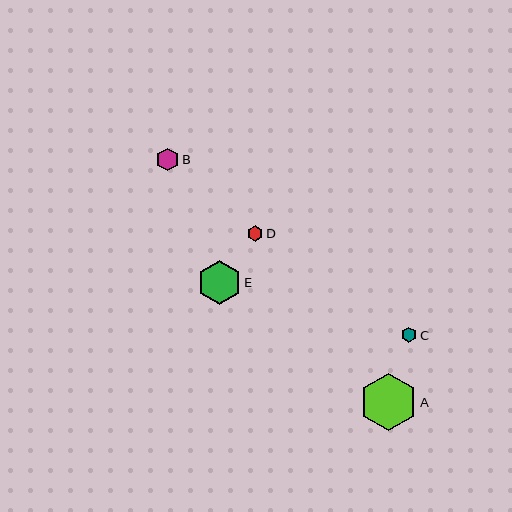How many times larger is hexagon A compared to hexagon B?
Hexagon A is approximately 2.5 times the size of hexagon B.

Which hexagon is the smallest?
Hexagon C is the smallest with a size of approximately 16 pixels.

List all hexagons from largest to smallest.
From largest to smallest: A, E, B, D, C.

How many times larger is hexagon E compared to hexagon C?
Hexagon E is approximately 2.8 times the size of hexagon C.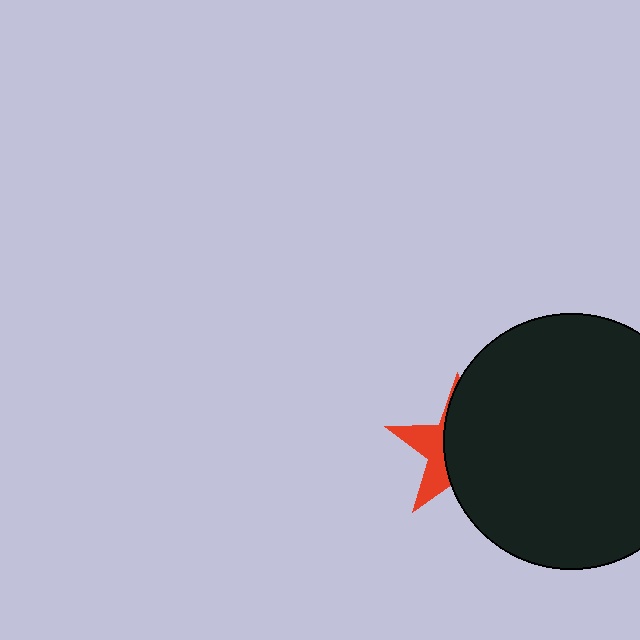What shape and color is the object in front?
The object in front is a black circle.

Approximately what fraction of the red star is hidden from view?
Roughly 66% of the red star is hidden behind the black circle.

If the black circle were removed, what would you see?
You would see the complete red star.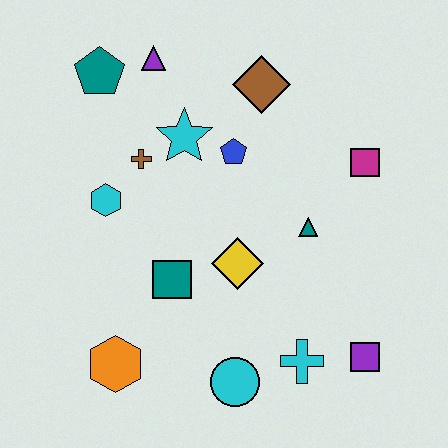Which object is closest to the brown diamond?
The blue pentagon is closest to the brown diamond.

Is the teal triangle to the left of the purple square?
Yes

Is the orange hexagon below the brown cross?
Yes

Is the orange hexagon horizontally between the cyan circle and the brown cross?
No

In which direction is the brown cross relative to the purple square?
The brown cross is to the left of the purple square.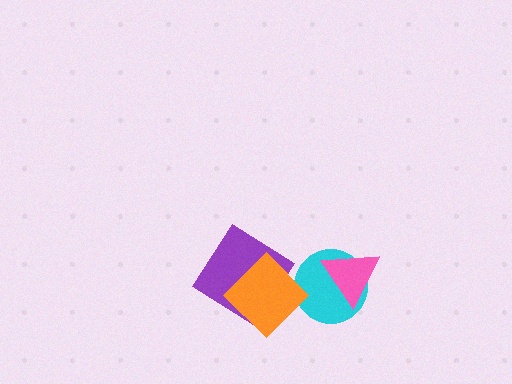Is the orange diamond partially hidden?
No, no other shape covers it.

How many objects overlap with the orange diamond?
2 objects overlap with the orange diamond.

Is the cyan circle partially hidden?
Yes, it is partially covered by another shape.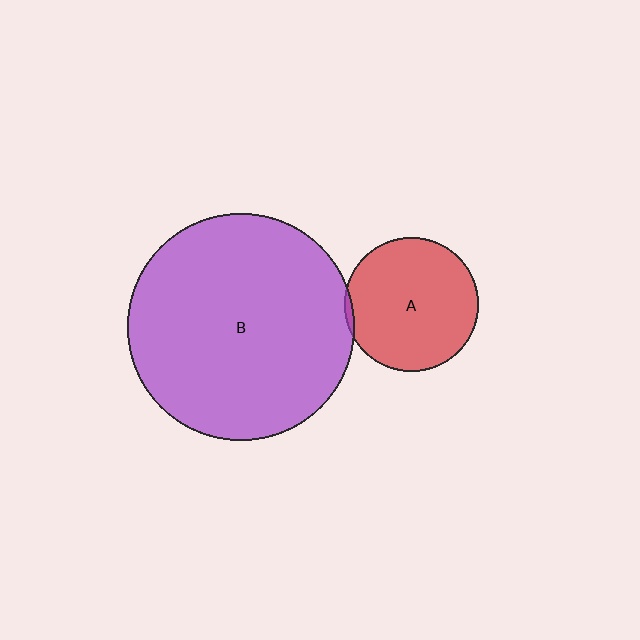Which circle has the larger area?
Circle B (purple).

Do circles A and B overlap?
Yes.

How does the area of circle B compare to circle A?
Approximately 2.9 times.